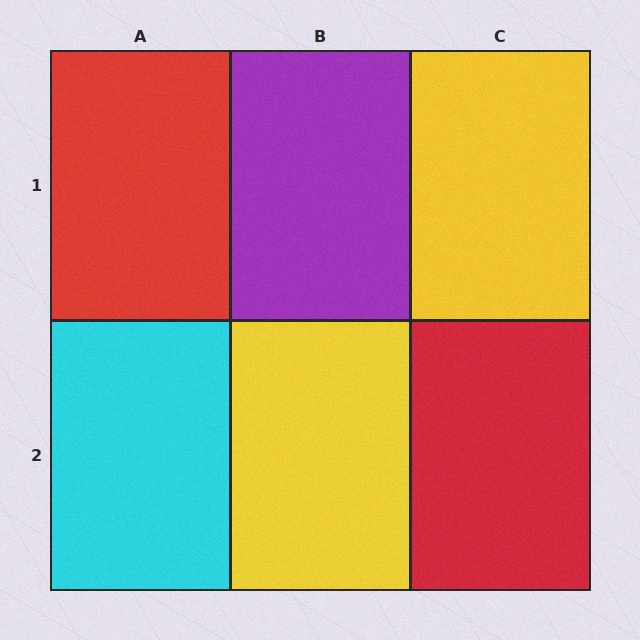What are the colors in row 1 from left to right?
Red, purple, yellow.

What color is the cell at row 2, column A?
Cyan.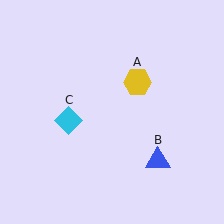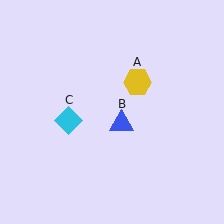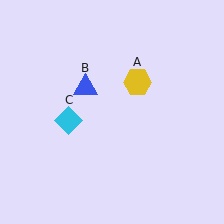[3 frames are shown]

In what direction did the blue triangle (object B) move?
The blue triangle (object B) moved up and to the left.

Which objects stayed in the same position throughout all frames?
Yellow hexagon (object A) and cyan diamond (object C) remained stationary.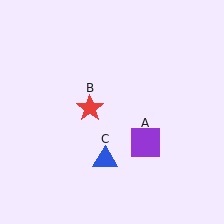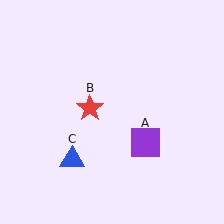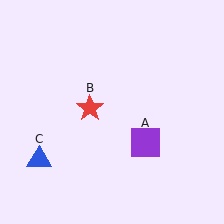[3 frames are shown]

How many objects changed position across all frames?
1 object changed position: blue triangle (object C).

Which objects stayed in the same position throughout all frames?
Purple square (object A) and red star (object B) remained stationary.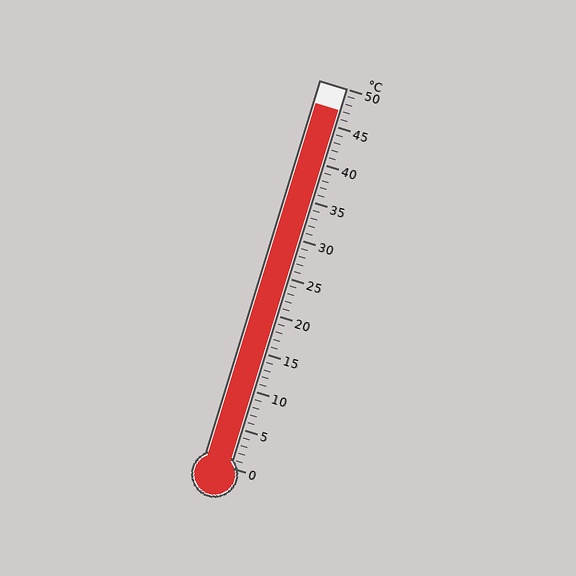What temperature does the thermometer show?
The thermometer shows approximately 47°C.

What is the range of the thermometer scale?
The thermometer scale ranges from 0°C to 50°C.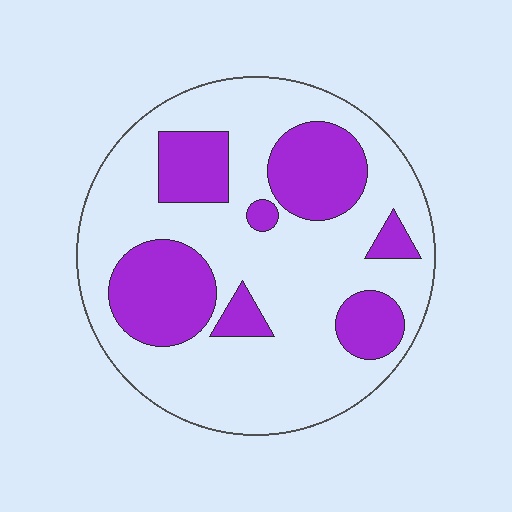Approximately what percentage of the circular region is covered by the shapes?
Approximately 30%.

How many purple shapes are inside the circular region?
7.